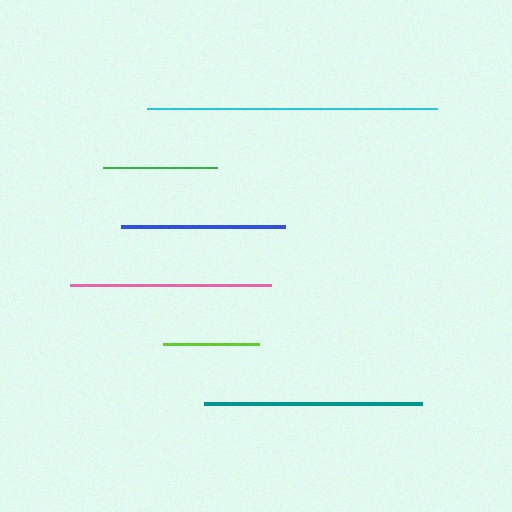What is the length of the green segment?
The green segment is approximately 114 pixels long.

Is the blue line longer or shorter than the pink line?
The pink line is longer than the blue line.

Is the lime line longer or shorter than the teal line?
The teal line is longer than the lime line.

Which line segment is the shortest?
The lime line is the shortest at approximately 96 pixels.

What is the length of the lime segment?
The lime segment is approximately 96 pixels long.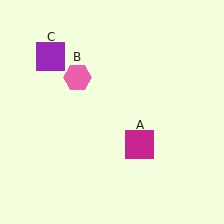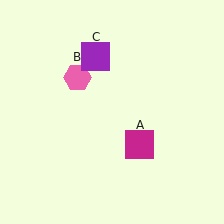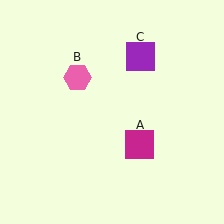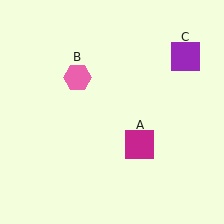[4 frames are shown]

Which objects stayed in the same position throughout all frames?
Magenta square (object A) and pink hexagon (object B) remained stationary.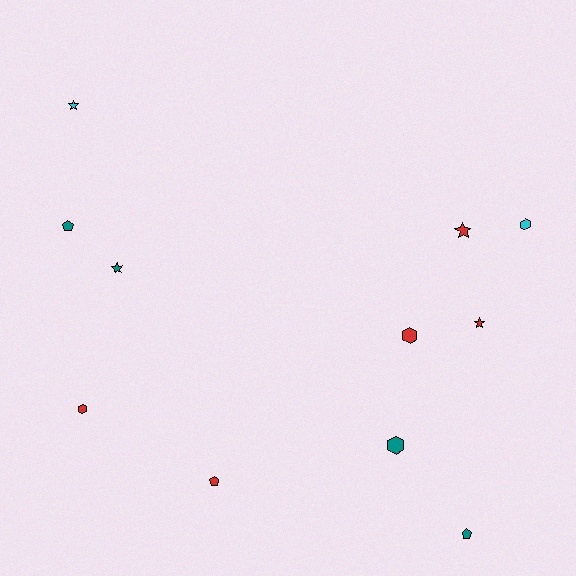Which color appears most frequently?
Red, with 5 objects.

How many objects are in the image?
There are 11 objects.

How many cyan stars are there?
There is 1 cyan star.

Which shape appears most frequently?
Hexagon, with 4 objects.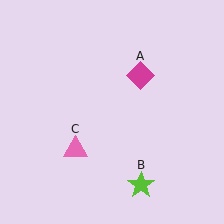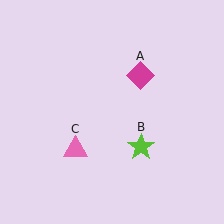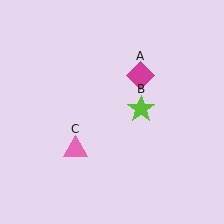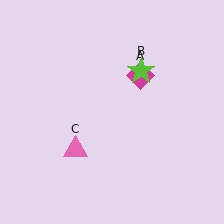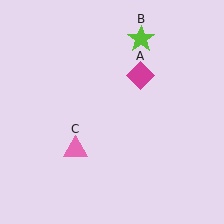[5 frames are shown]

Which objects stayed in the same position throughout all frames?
Magenta diamond (object A) and pink triangle (object C) remained stationary.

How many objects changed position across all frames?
1 object changed position: lime star (object B).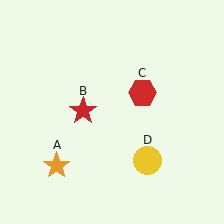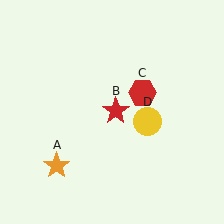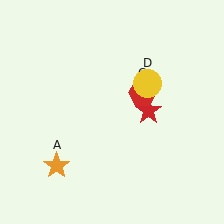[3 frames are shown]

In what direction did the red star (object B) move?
The red star (object B) moved right.